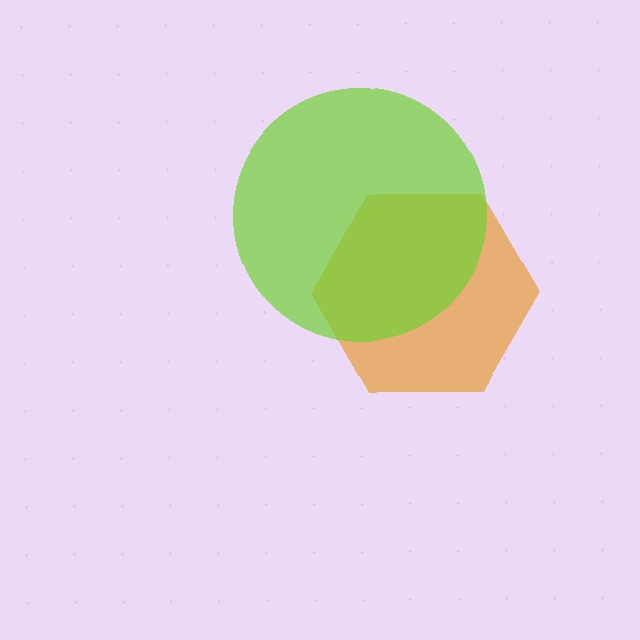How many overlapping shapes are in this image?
There are 2 overlapping shapes in the image.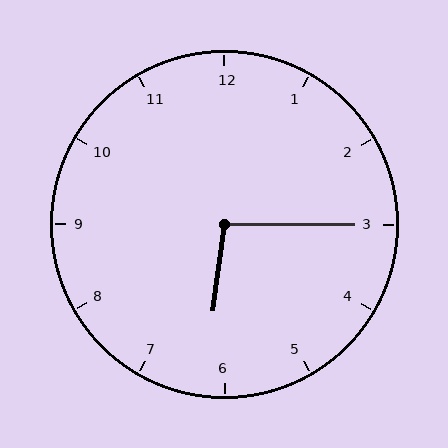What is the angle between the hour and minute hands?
Approximately 98 degrees.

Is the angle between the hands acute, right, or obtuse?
It is obtuse.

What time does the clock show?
6:15.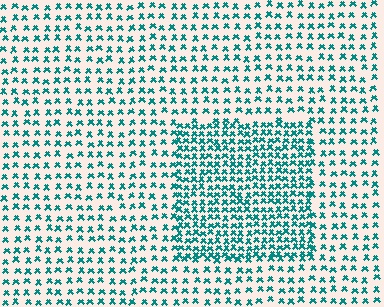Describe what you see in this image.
The image contains small teal elements arranged at two different densities. A rectangle-shaped region is visible where the elements are more densely packed than the surrounding area.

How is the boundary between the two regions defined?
The boundary is defined by a change in element density (approximately 1.9x ratio). All elements are the same color, size, and shape.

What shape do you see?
I see a rectangle.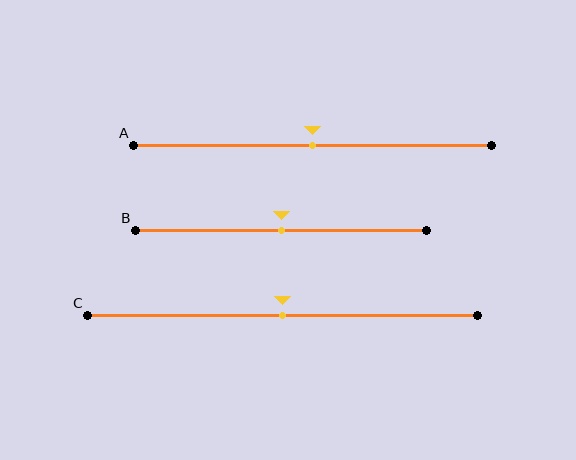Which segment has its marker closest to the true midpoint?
Segment A has its marker closest to the true midpoint.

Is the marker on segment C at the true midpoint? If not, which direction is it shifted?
Yes, the marker on segment C is at the true midpoint.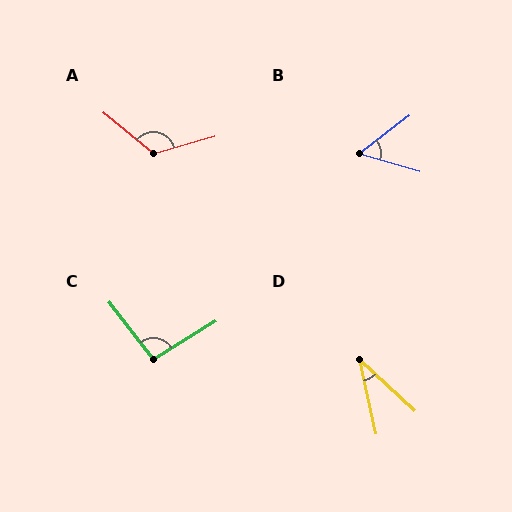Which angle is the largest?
A, at approximately 125 degrees.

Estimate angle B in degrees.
Approximately 53 degrees.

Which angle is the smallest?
D, at approximately 35 degrees.